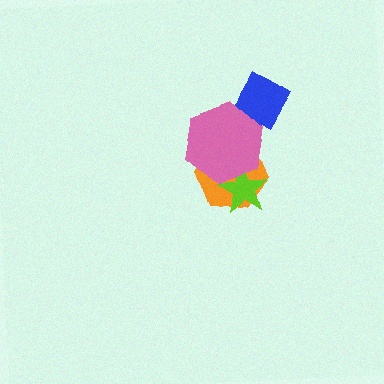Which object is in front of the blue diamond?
The pink hexagon is in front of the blue diamond.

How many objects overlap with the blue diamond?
1 object overlaps with the blue diamond.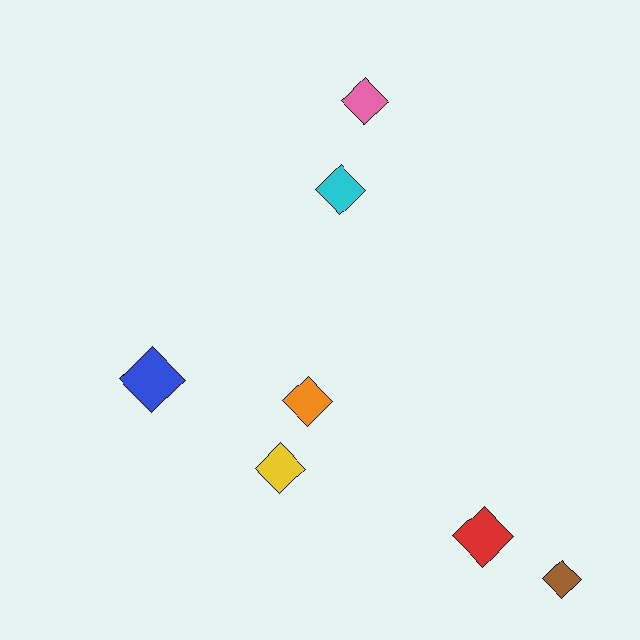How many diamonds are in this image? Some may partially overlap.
There are 7 diamonds.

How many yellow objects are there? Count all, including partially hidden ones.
There is 1 yellow object.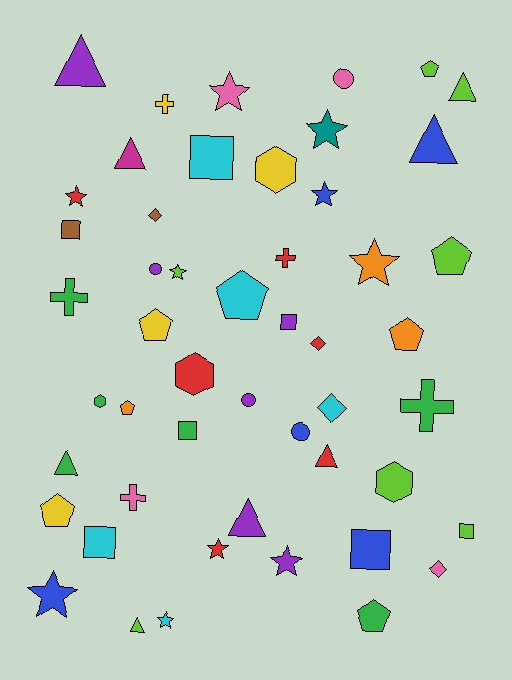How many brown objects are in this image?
There are 2 brown objects.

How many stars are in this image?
There are 10 stars.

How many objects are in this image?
There are 50 objects.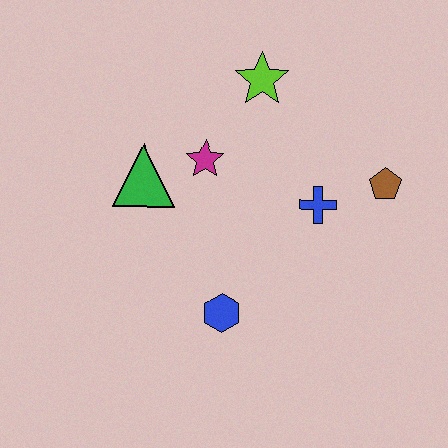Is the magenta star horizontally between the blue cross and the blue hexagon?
No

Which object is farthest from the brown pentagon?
The green triangle is farthest from the brown pentagon.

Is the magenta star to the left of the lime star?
Yes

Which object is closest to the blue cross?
The brown pentagon is closest to the blue cross.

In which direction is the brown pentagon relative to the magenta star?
The brown pentagon is to the right of the magenta star.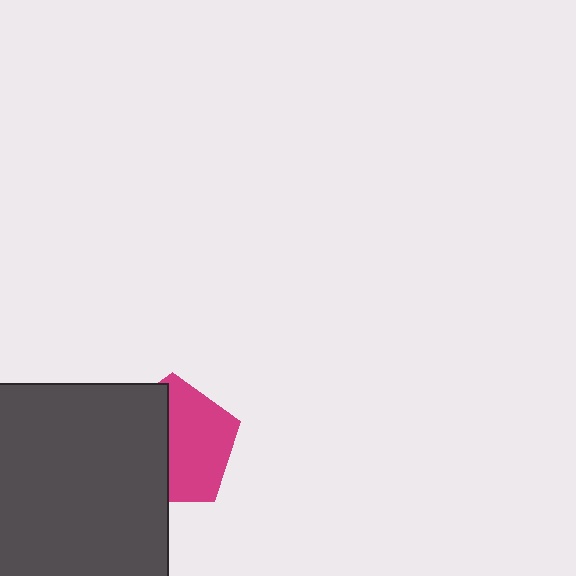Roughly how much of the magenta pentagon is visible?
About half of it is visible (roughly 54%).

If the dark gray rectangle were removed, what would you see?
You would see the complete magenta pentagon.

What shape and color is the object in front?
The object in front is a dark gray rectangle.